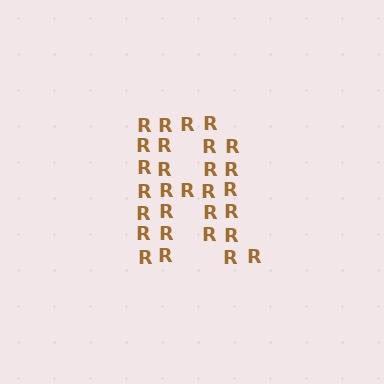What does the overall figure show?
The overall figure shows the letter R.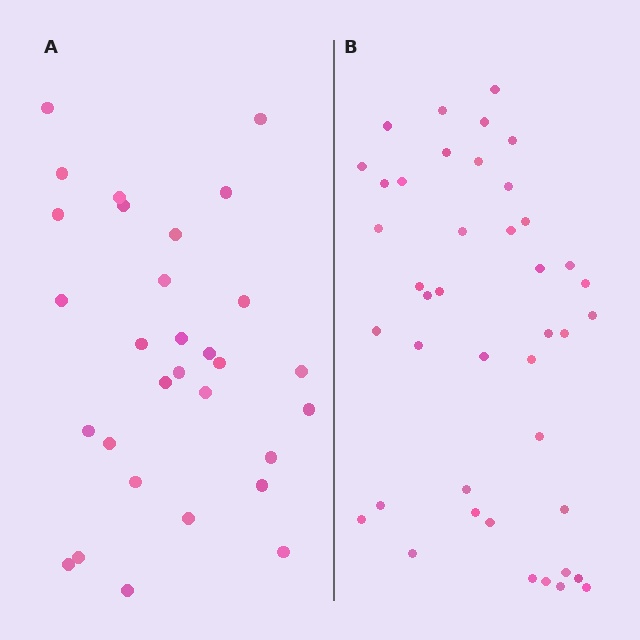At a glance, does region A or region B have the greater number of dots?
Region B (the right region) has more dots.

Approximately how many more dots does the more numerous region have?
Region B has roughly 12 or so more dots than region A.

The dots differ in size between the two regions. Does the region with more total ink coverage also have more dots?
No. Region A has more total ink coverage because its dots are larger, but region B actually contains more individual dots. Total area can be misleading — the number of items is what matters here.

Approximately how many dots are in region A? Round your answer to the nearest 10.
About 30 dots.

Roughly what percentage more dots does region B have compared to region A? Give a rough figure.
About 40% more.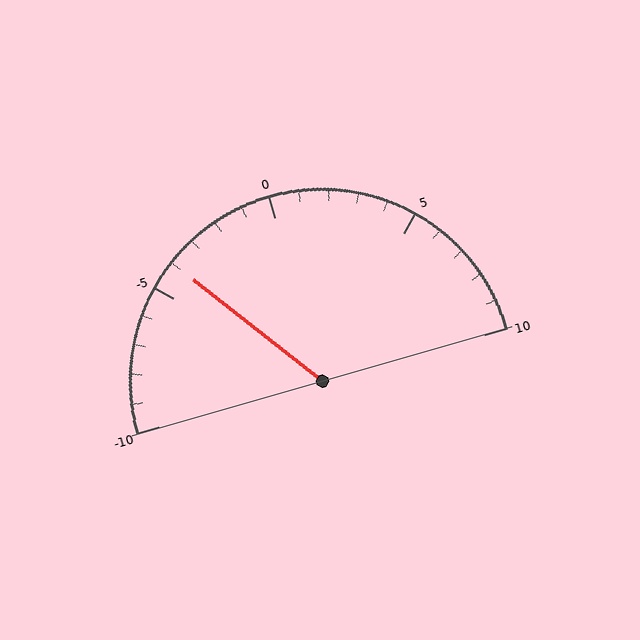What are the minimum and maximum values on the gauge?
The gauge ranges from -10 to 10.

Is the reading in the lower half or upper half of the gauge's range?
The reading is in the lower half of the range (-10 to 10).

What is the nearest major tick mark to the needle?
The nearest major tick mark is -5.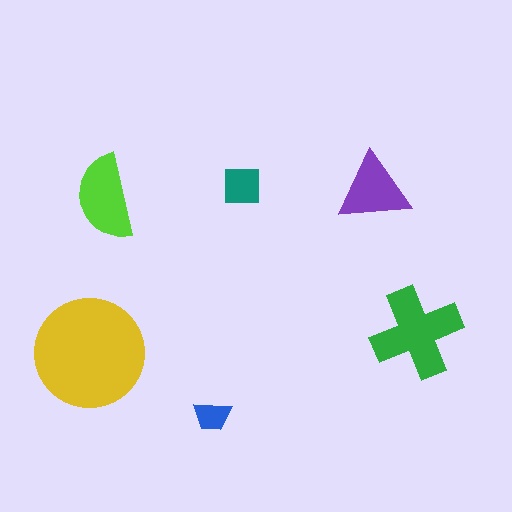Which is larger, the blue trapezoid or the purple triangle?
The purple triangle.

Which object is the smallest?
The blue trapezoid.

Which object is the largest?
The yellow circle.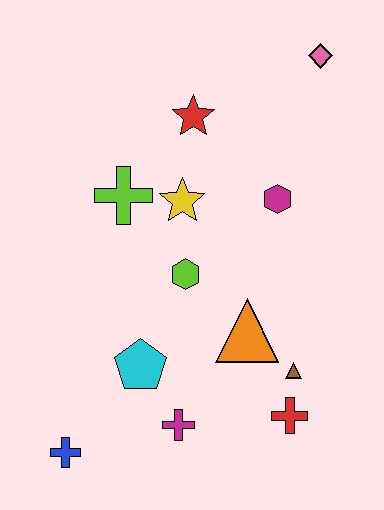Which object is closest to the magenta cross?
The cyan pentagon is closest to the magenta cross.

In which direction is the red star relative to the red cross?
The red star is above the red cross.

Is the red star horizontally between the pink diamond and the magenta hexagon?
No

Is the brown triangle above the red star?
No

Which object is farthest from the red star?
The blue cross is farthest from the red star.